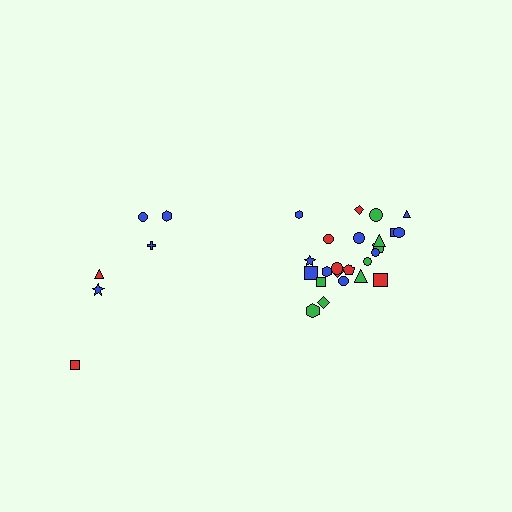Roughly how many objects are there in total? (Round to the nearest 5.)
Roughly 30 objects in total.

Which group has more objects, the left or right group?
The right group.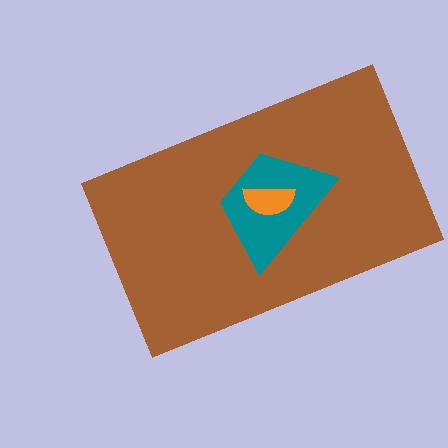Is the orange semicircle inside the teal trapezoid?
Yes.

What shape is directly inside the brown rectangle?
The teal trapezoid.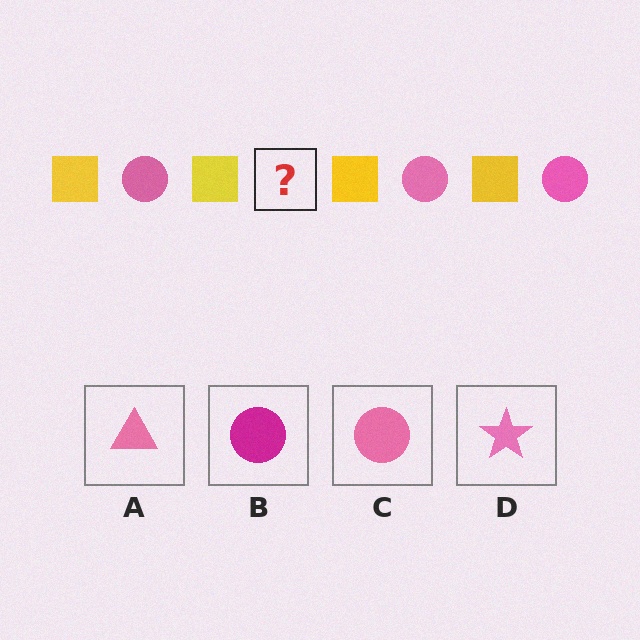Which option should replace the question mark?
Option C.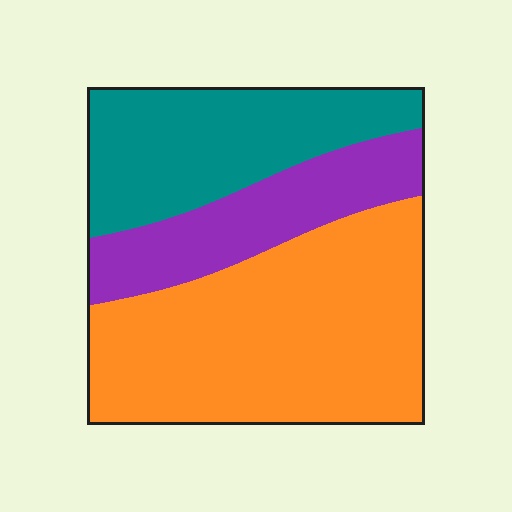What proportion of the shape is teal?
Teal takes up between a sixth and a third of the shape.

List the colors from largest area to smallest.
From largest to smallest: orange, teal, purple.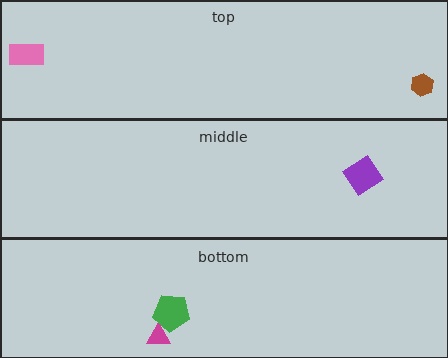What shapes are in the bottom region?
The magenta triangle, the green pentagon.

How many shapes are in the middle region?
1.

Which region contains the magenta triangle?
The bottom region.